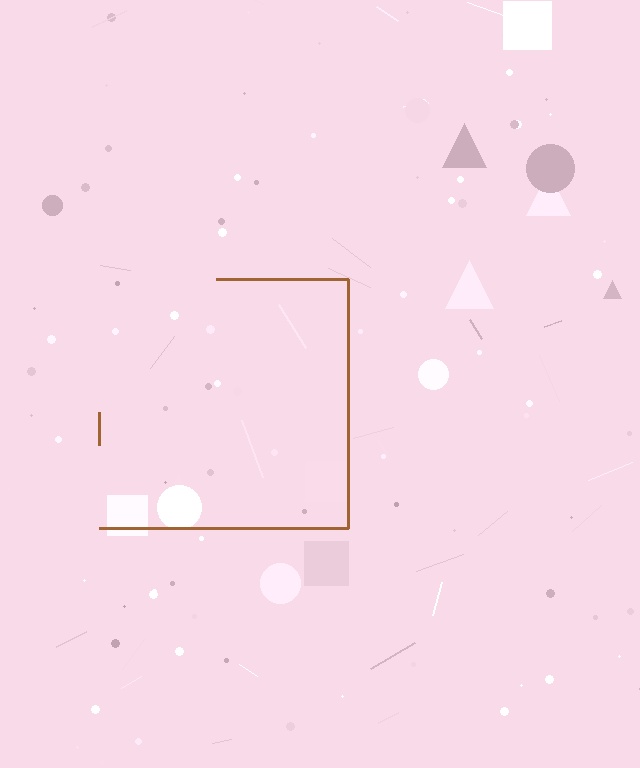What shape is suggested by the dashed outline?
The dashed outline suggests a square.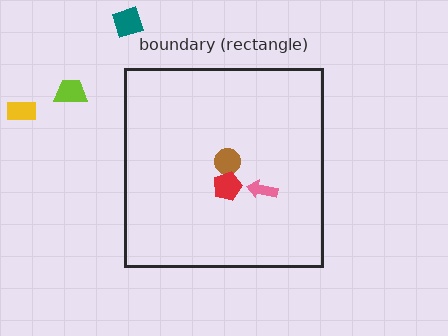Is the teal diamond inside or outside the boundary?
Outside.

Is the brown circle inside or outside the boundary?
Inside.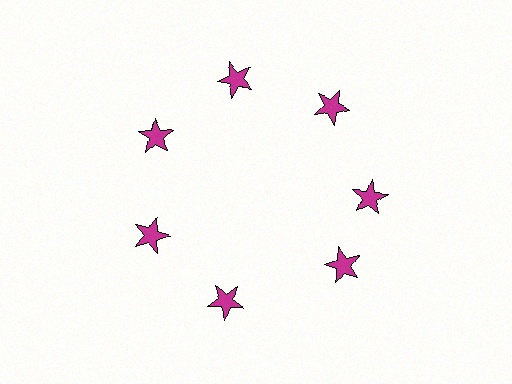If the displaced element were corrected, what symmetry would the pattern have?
It would have 7-fold rotational symmetry — the pattern would map onto itself every 51 degrees.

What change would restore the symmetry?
The symmetry would be restored by rotating it back into even spacing with its neighbors so that all 7 stars sit at equal angles and equal distance from the center.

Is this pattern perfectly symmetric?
No. The 7 magenta stars are arranged in a ring, but one element near the 5 o'clock position is rotated out of alignment along the ring, breaking the 7-fold rotational symmetry.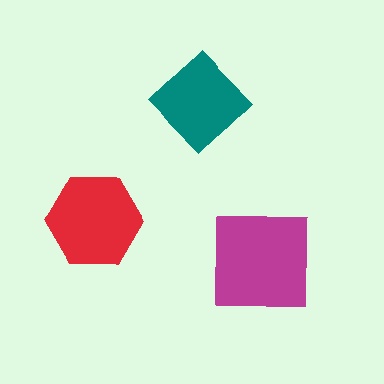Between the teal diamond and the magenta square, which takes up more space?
The magenta square.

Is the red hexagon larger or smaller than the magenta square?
Smaller.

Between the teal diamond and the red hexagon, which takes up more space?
The red hexagon.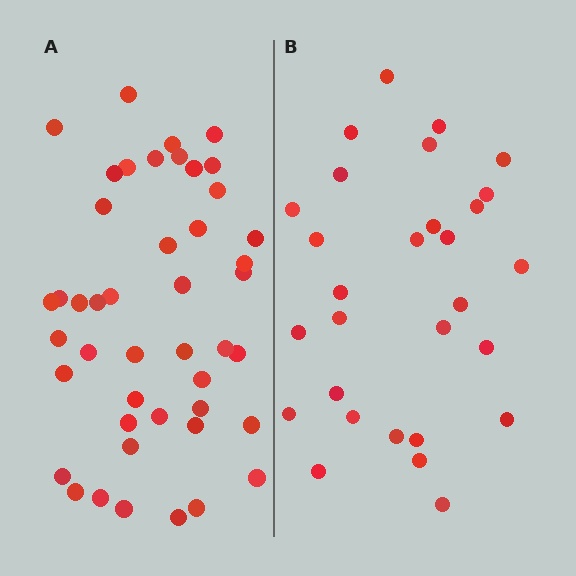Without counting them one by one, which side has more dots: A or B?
Region A (the left region) has more dots.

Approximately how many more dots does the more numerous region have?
Region A has approximately 15 more dots than region B.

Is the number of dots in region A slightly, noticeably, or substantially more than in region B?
Region A has substantially more. The ratio is roughly 1.6 to 1.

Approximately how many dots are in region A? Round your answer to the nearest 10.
About 40 dots. (The exact count is 45, which rounds to 40.)